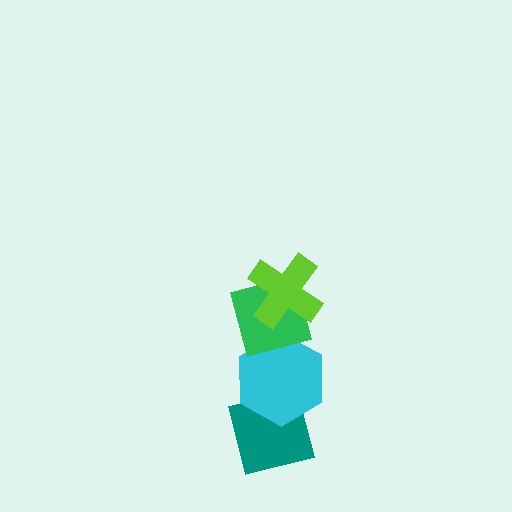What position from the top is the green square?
The green square is 2nd from the top.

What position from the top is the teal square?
The teal square is 4th from the top.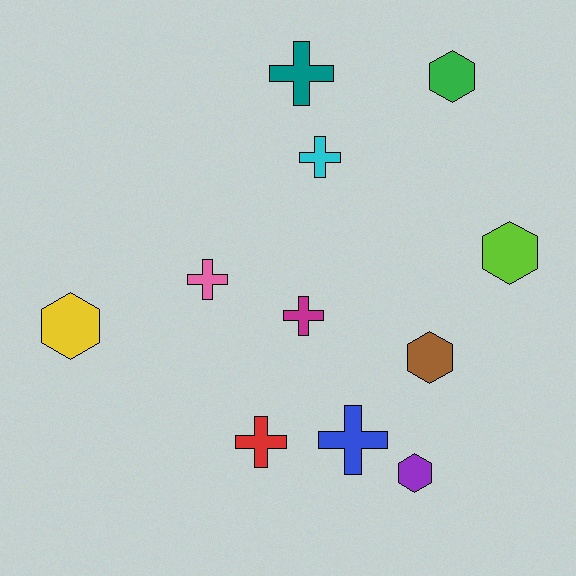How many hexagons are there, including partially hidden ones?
There are 5 hexagons.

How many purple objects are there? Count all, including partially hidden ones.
There is 1 purple object.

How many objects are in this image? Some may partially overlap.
There are 11 objects.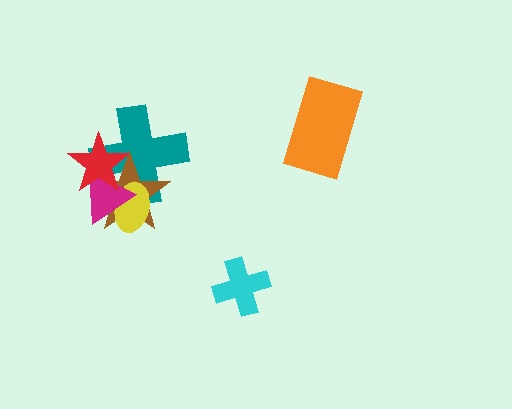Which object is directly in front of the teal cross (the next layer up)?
The brown star is directly in front of the teal cross.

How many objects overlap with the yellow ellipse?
3 objects overlap with the yellow ellipse.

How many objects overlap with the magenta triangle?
4 objects overlap with the magenta triangle.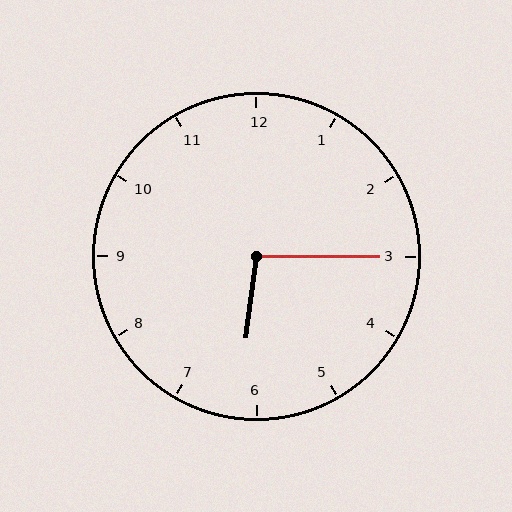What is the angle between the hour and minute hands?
Approximately 98 degrees.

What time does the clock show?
6:15.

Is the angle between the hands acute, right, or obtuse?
It is obtuse.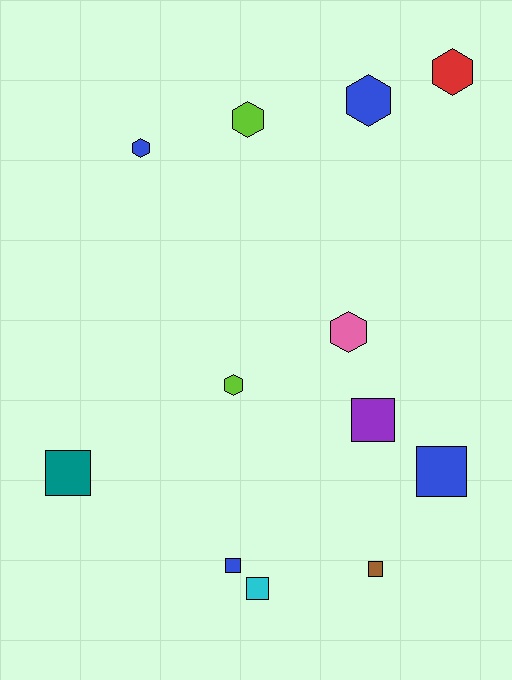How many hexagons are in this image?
There are 6 hexagons.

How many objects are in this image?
There are 12 objects.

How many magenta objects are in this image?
There are no magenta objects.